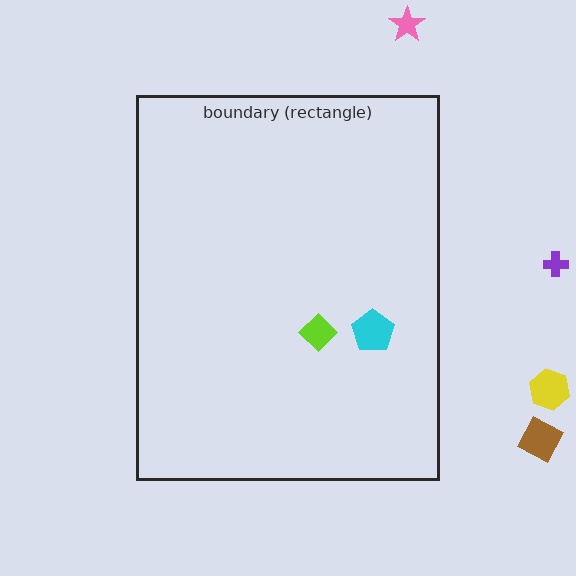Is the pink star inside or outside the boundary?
Outside.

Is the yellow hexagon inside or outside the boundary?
Outside.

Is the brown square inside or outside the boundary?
Outside.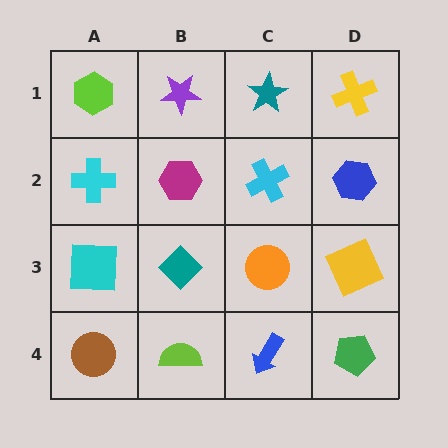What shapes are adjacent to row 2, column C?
A teal star (row 1, column C), an orange circle (row 3, column C), a magenta hexagon (row 2, column B), a blue hexagon (row 2, column D).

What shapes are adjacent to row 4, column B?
A teal diamond (row 3, column B), a brown circle (row 4, column A), a blue arrow (row 4, column C).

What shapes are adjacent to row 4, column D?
A yellow square (row 3, column D), a blue arrow (row 4, column C).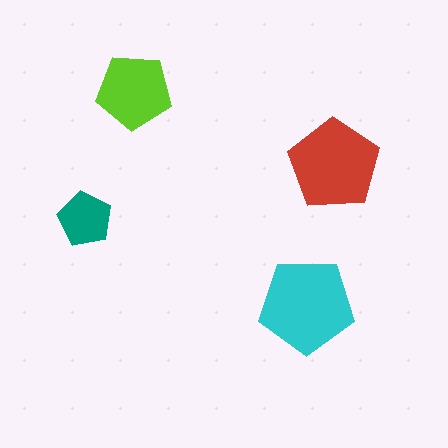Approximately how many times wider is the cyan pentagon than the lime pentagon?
About 1.5 times wider.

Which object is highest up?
The lime pentagon is topmost.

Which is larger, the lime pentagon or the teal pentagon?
The lime one.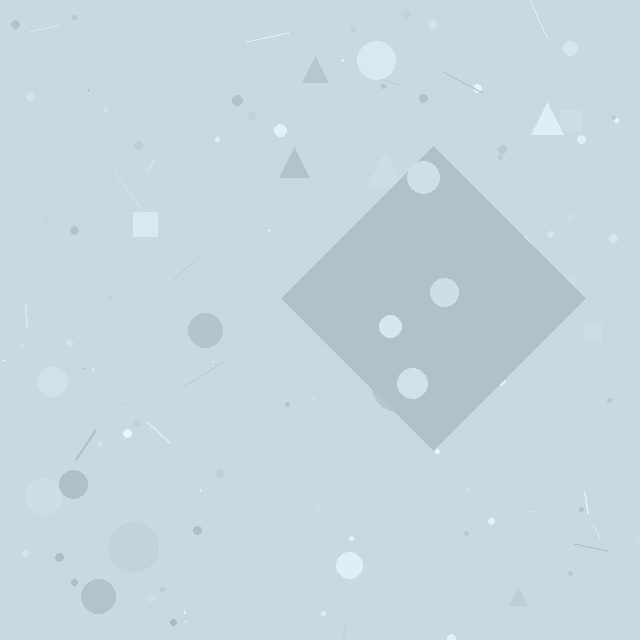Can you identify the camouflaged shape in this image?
The camouflaged shape is a diamond.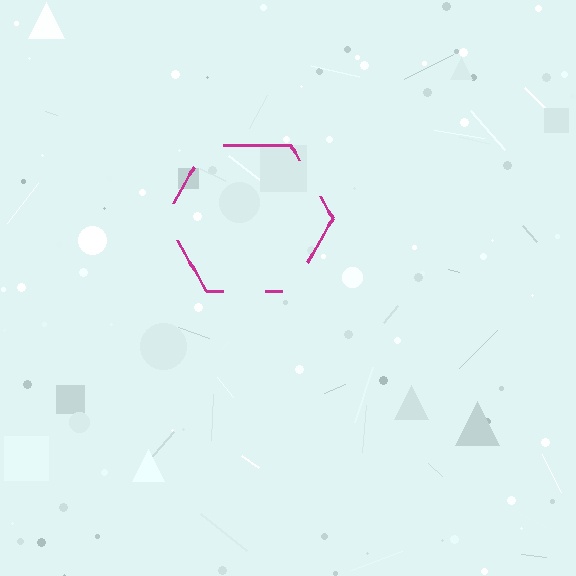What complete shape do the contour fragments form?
The contour fragments form a hexagon.